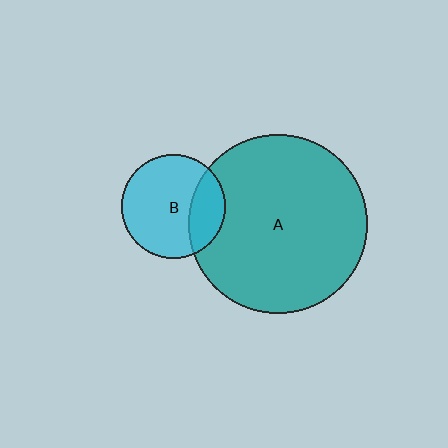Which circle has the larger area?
Circle A (teal).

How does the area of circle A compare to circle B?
Approximately 3.0 times.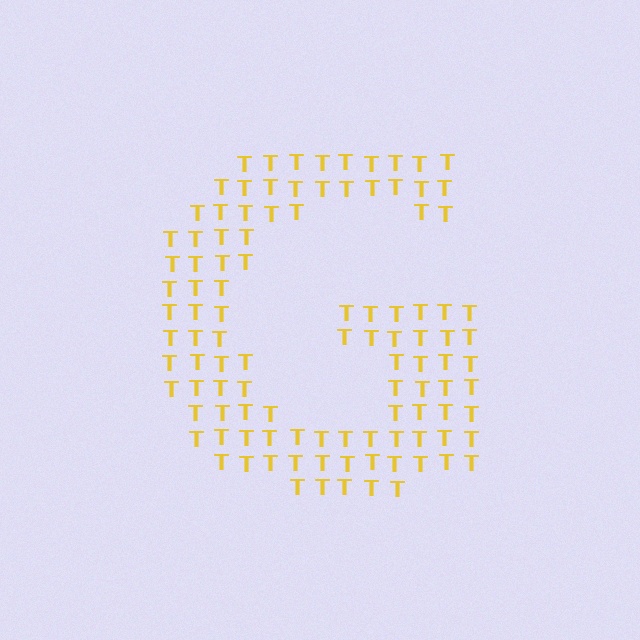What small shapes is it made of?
It is made of small letter T's.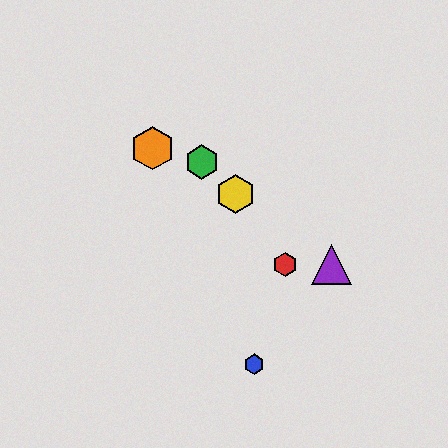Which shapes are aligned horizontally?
The red hexagon, the purple triangle are aligned horizontally.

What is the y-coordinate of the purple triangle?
The purple triangle is at y≈265.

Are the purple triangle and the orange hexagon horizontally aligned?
No, the purple triangle is at y≈265 and the orange hexagon is at y≈148.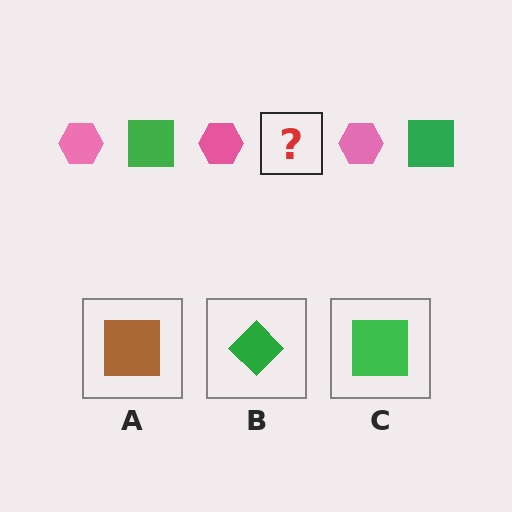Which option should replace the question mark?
Option C.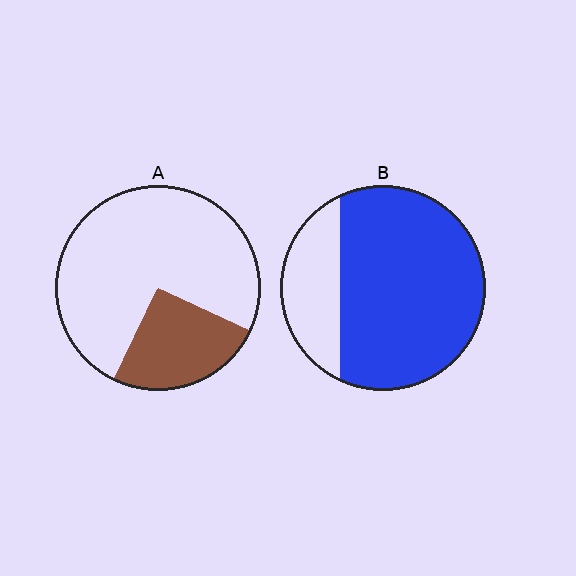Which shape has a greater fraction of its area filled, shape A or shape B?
Shape B.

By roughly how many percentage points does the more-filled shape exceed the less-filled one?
By roughly 50 percentage points (B over A).